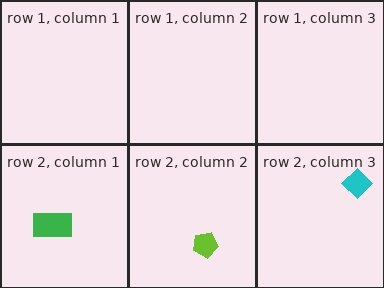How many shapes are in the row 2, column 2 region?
1.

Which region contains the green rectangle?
The row 2, column 1 region.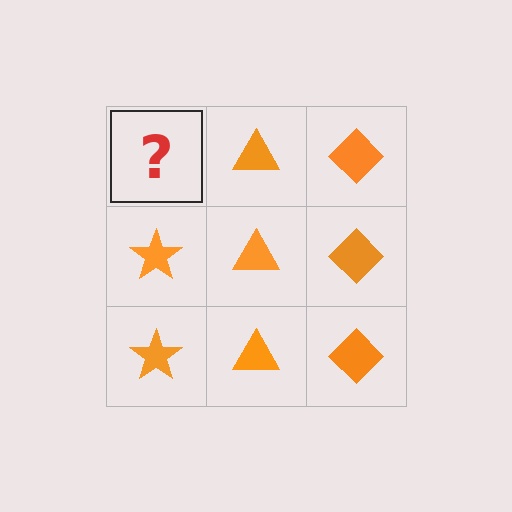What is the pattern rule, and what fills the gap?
The rule is that each column has a consistent shape. The gap should be filled with an orange star.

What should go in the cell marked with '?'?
The missing cell should contain an orange star.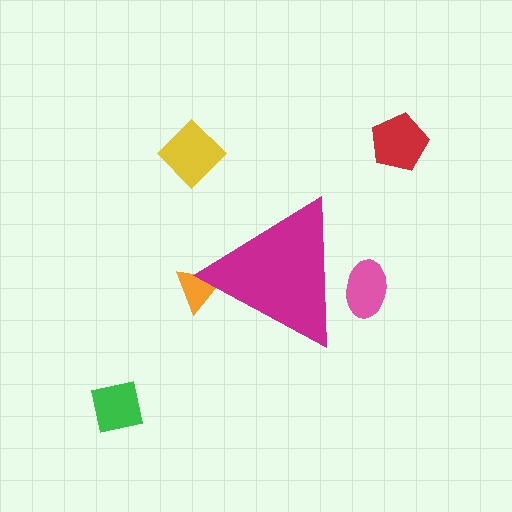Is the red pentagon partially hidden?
No, the red pentagon is fully visible.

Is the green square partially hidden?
No, the green square is fully visible.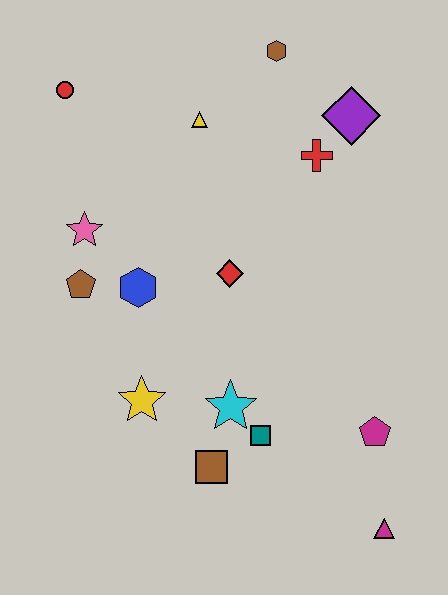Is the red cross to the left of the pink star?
No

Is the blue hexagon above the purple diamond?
No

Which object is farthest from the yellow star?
The brown hexagon is farthest from the yellow star.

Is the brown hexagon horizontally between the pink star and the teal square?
No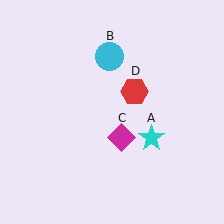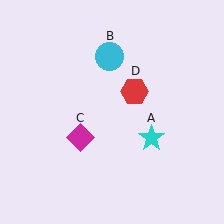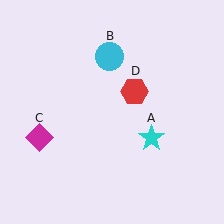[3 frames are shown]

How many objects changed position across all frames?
1 object changed position: magenta diamond (object C).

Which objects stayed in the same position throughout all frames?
Cyan star (object A) and cyan circle (object B) and red hexagon (object D) remained stationary.